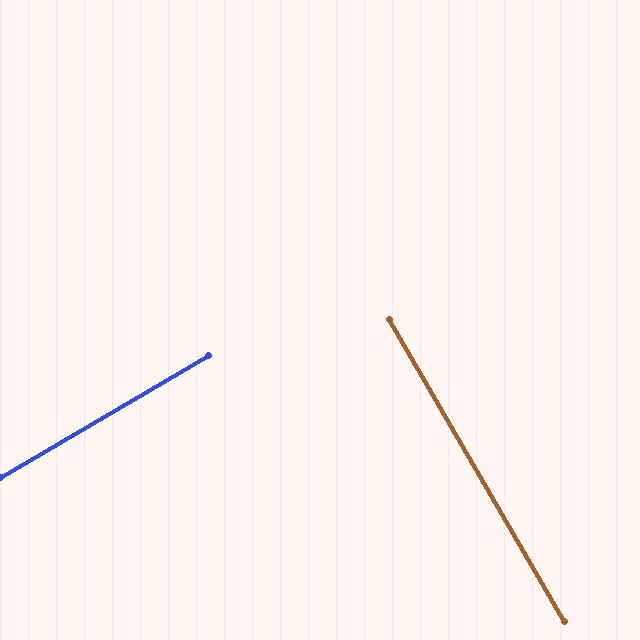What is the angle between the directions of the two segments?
Approximately 90 degrees.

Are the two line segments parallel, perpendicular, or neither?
Perpendicular — they meet at approximately 90°.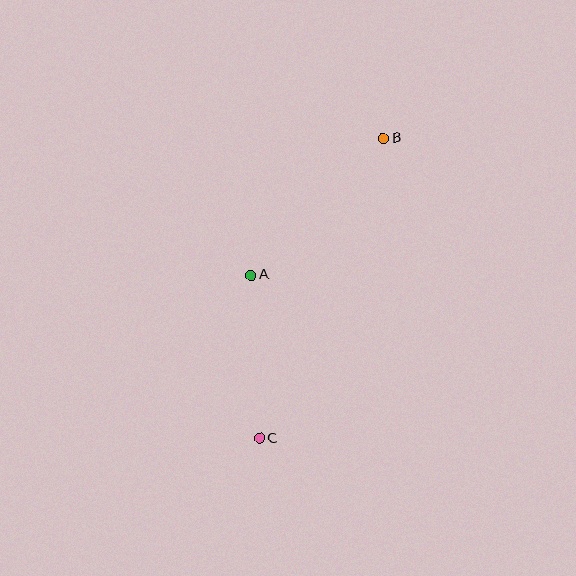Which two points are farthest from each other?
Points B and C are farthest from each other.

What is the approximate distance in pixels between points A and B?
The distance between A and B is approximately 190 pixels.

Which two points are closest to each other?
Points A and C are closest to each other.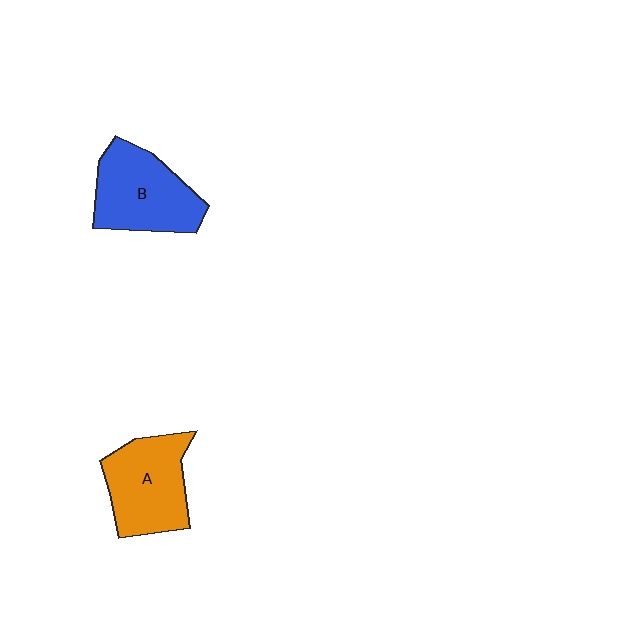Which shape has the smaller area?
Shape A (orange).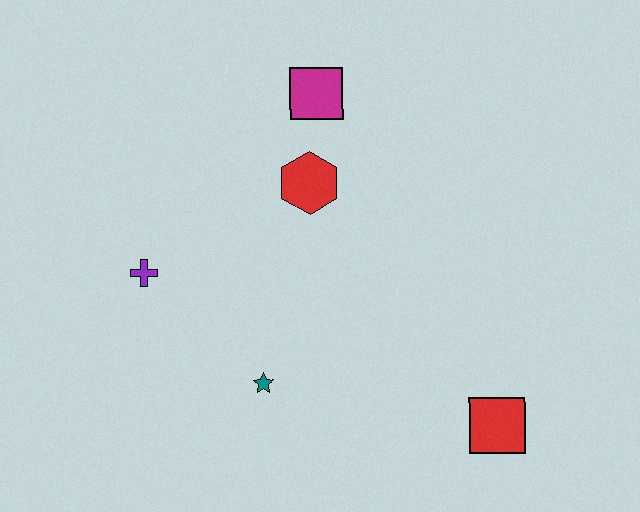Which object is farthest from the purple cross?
The red square is farthest from the purple cross.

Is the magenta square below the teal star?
No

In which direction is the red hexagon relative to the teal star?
The red hexagon is above the teal star.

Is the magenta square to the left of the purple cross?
No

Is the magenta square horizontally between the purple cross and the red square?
Yes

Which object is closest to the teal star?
The purple cross is closest to the teal star.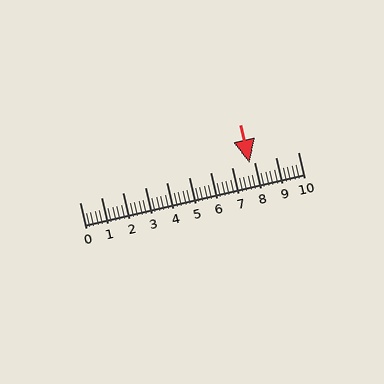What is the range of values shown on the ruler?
The ruler shows values from 0 to 10.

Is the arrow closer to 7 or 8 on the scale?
The arrow is closer to 8.